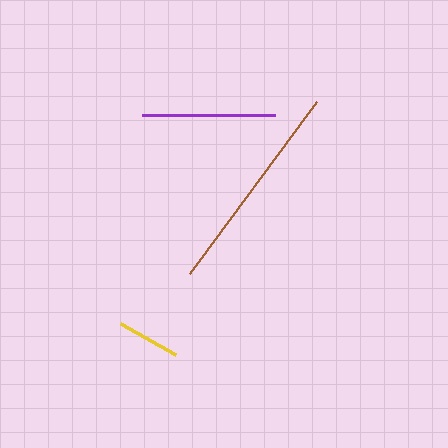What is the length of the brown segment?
The brown segment is approximately 213 pixels long.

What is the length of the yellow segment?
The yellow segment is approximately 64 pixels long.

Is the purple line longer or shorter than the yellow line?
The purple line is longer than the yellow line.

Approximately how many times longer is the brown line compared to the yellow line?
The brown line is approximately 3.3 times the length of the yellow line.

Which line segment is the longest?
The brown line is the longest at approximately 213 pixels.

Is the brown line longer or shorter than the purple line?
The brown line is longer than the purple line.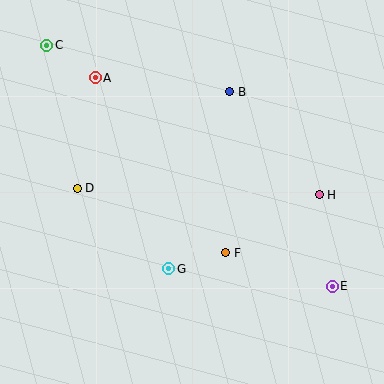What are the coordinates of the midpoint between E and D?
The midpoint between E and D is at (205, 237).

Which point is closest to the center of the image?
Point F at (226, 253) is closest to the center.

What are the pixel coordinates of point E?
Point E is at (332, 286).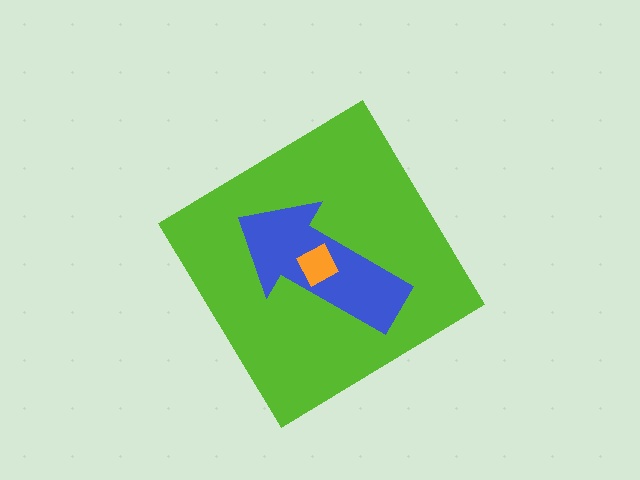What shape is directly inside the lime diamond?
The blue arrow.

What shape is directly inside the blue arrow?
The orange square.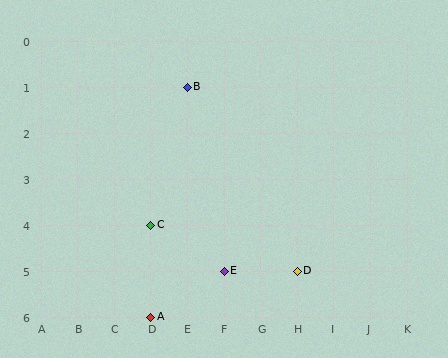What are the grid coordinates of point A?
Point A is at grid coordinates (D, 6).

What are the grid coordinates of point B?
Point B is at grid coordinates (E, 1).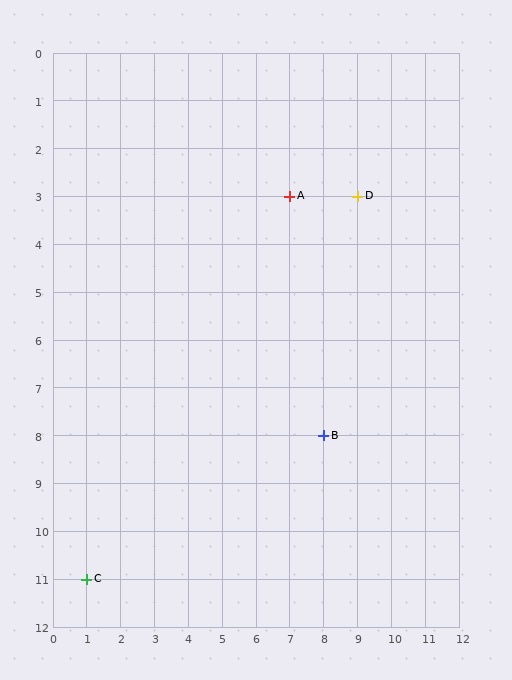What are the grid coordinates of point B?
Point B is at grid coordinates (8, 8).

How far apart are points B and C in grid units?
Points B and C are 7 columns and 3 rows apart (about 7.6 grid units diagonally).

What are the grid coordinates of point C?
Point C is at grid coordinates (1, 11).